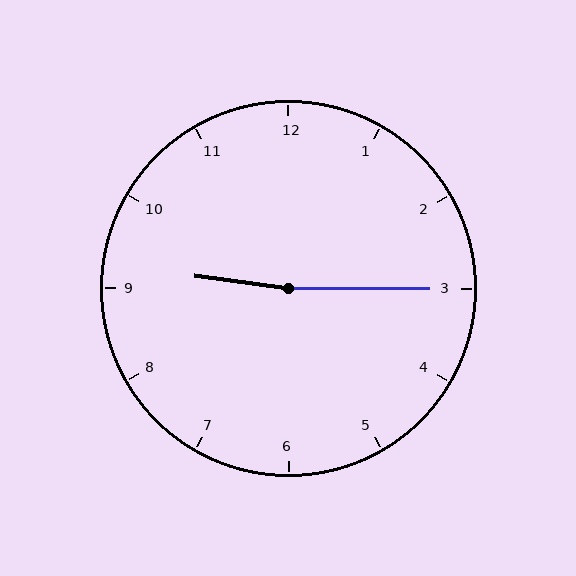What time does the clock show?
9:15.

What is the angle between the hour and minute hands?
Approximately 172 degrees.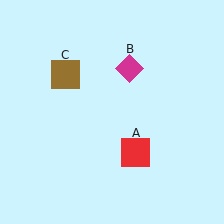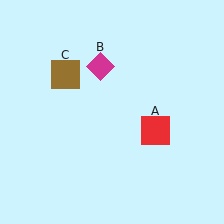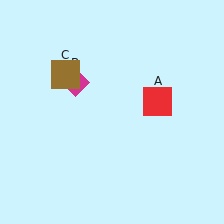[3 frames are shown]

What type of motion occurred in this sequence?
The red square (object A), magenta diamond (object B) rotated counterclockwise around the center of the scene.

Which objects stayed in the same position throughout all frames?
Brown square (object C) remained stationary.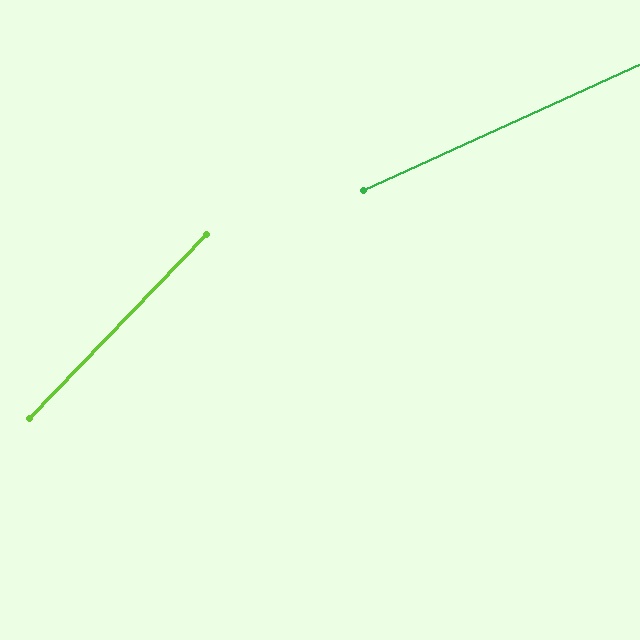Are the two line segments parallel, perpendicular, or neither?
Neither parallel nor perpendicular — they differ by about 22°.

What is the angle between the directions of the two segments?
Approximately 22 degrees.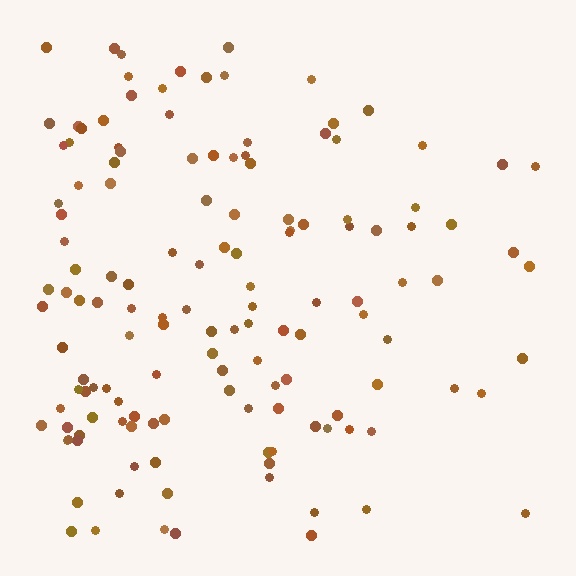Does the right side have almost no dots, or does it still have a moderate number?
Still a moderate number, just noticeably fewer than the left.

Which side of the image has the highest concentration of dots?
The left.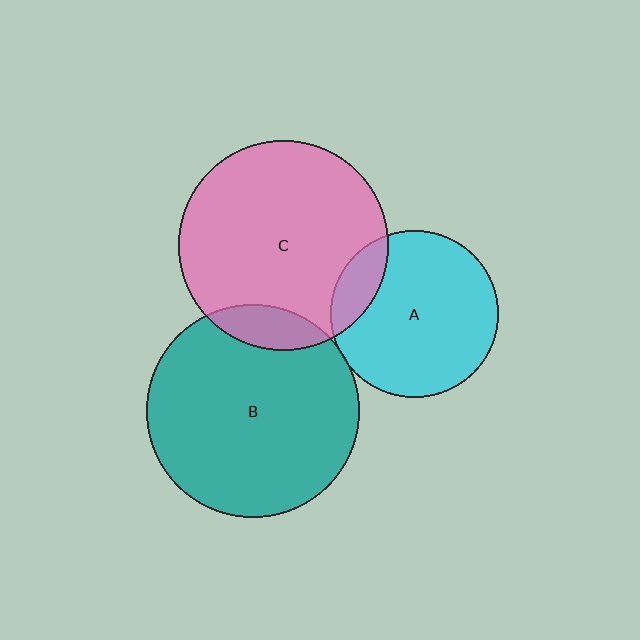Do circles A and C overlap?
Yes.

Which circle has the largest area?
Circle B (teal).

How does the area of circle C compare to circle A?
Approximately 1.6 times.